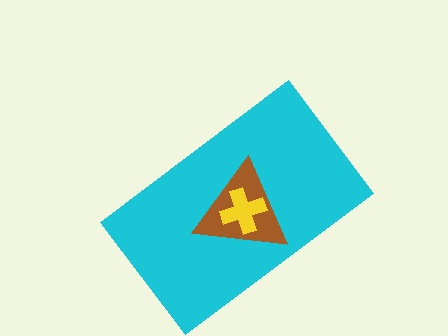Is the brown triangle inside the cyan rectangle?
Yes.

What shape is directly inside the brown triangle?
The yellow cross.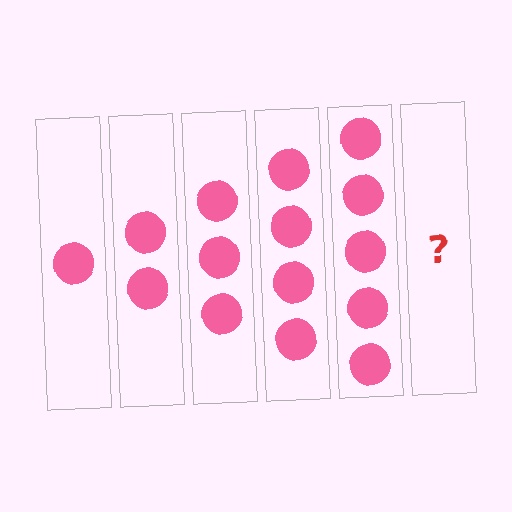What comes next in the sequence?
The next element should be 6 circles.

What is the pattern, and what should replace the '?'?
The pattern is that each step adds one more circle. The '?' should be 6 circles.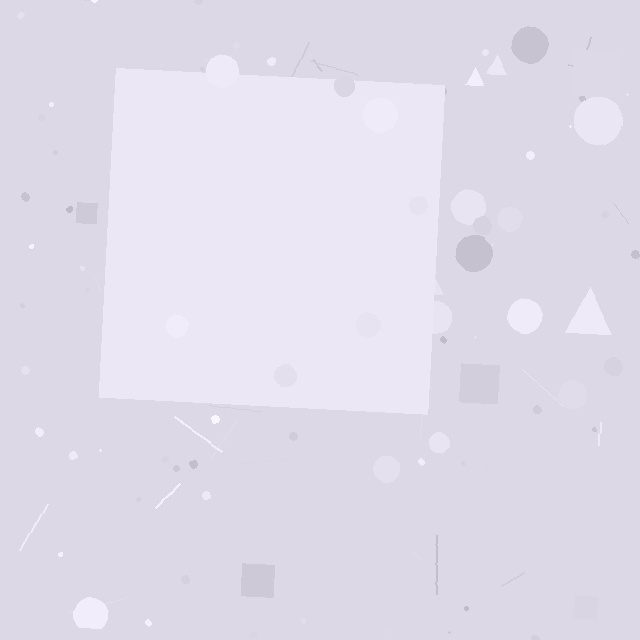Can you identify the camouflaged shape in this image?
The camouflaged shape is a square.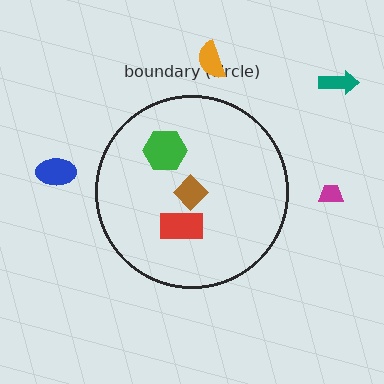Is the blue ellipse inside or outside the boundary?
Outside.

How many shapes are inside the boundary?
3 inside, 4 outside.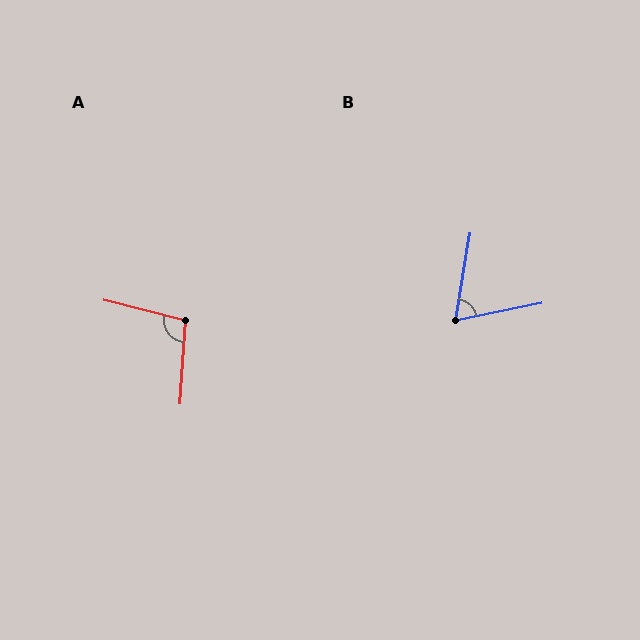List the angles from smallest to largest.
B (69°), A (101°).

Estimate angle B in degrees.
Approximately 69 degrees.